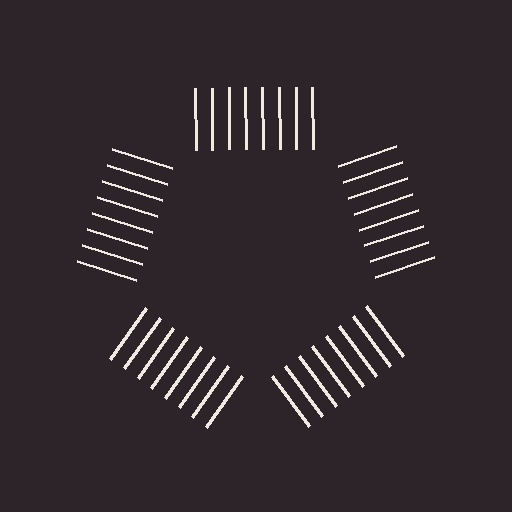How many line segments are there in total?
40 — 8 along each of the 5 edges.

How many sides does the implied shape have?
5 sides — the line-ends trace a pentagon.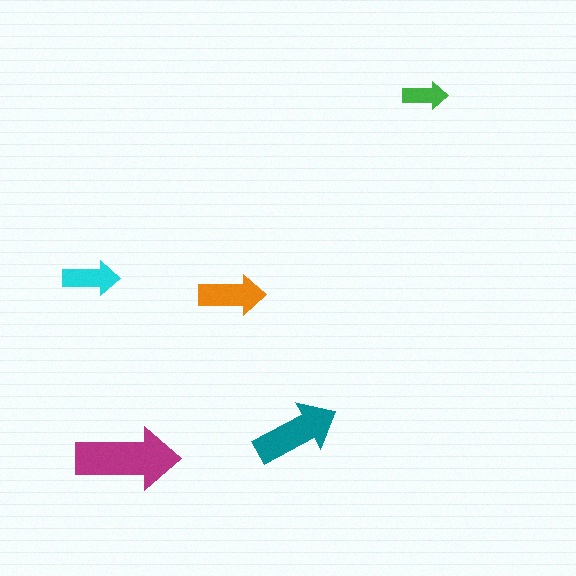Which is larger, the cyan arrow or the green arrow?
The cyan one.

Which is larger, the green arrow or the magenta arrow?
The magenta one.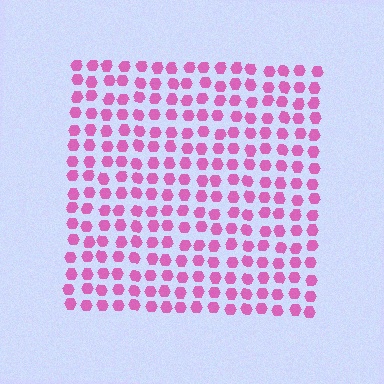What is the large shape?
The large shape is a square.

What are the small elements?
The small elements are hexagons.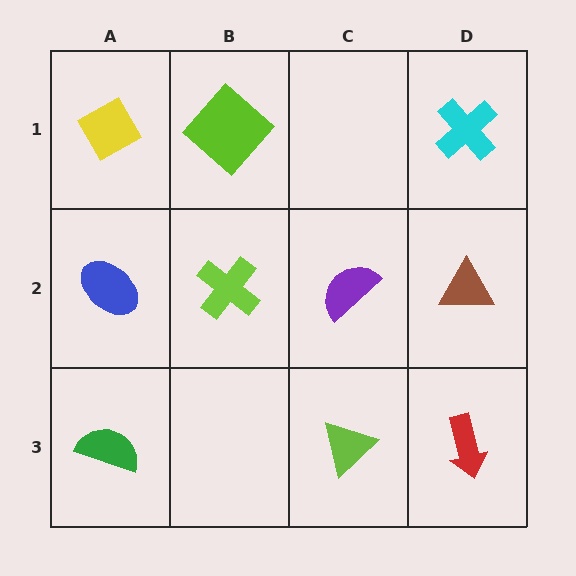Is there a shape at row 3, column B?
No, that cell is empty.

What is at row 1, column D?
A cyan cross.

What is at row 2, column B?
A lime cross.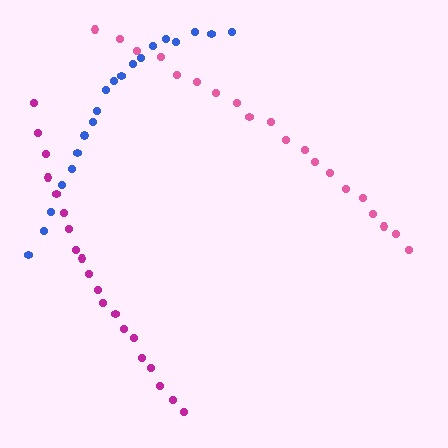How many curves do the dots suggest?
There are 3 distinct paths.